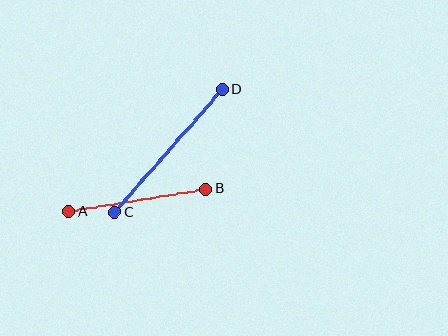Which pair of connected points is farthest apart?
Points C and D are farthest apart.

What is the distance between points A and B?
The distance is approximately 139 pixels.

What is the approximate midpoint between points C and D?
The midpoint is at approximately (168, 151) pixels.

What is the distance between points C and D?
The distance is approximately 163 pixels.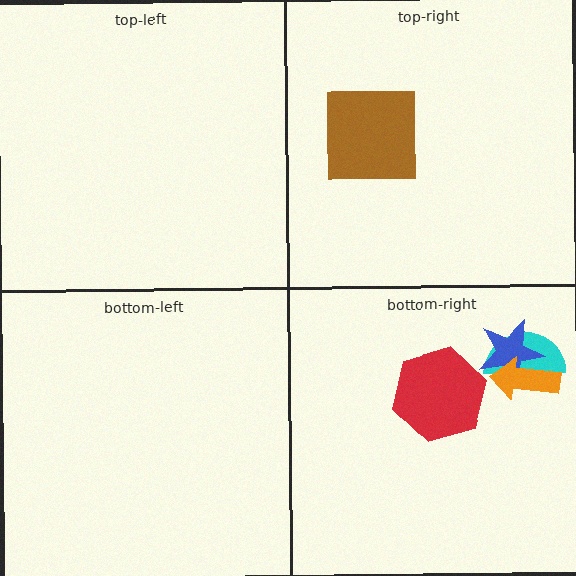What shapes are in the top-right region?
The brown square.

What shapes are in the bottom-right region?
The cyan semicircle, the red hexagon, the blue star, the orange arrow.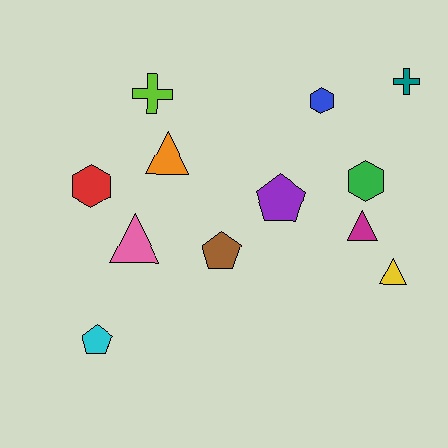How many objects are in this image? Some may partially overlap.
There are 12 objects.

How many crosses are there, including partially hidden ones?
There are 2 crosses.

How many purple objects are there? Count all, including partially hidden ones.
There is 1 purple object.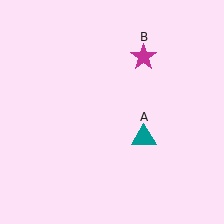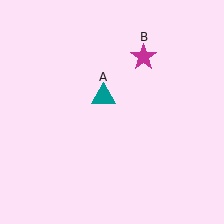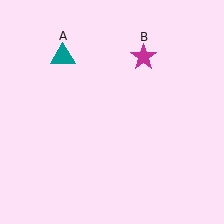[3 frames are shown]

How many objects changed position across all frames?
1 object changed position: teal triangle (object A).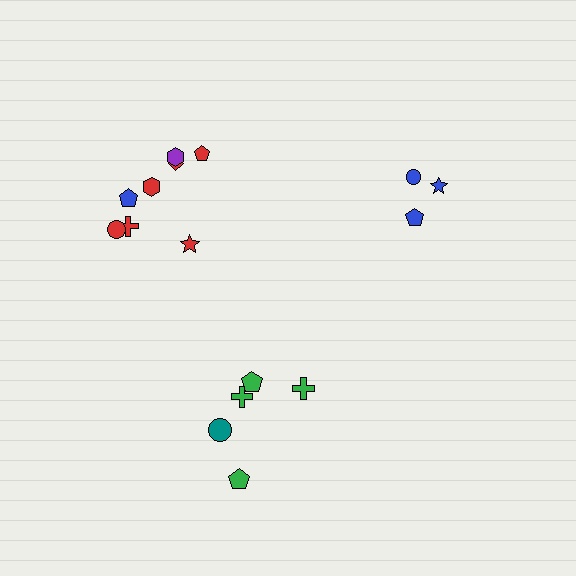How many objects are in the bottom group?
There are 5 objects.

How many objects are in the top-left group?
There are 8 objects.